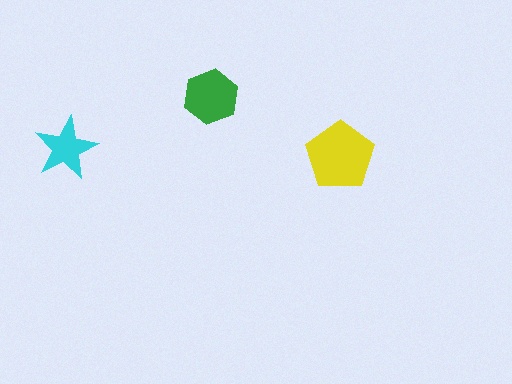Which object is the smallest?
The cyan star.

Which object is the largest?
The yellow pentagon.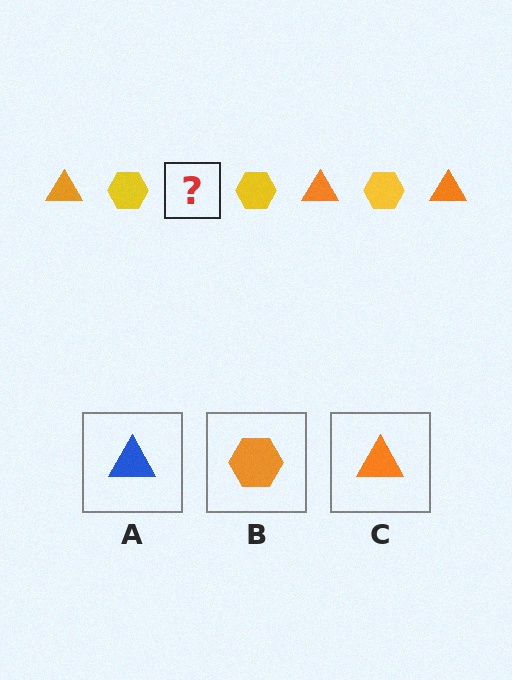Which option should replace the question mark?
Option C.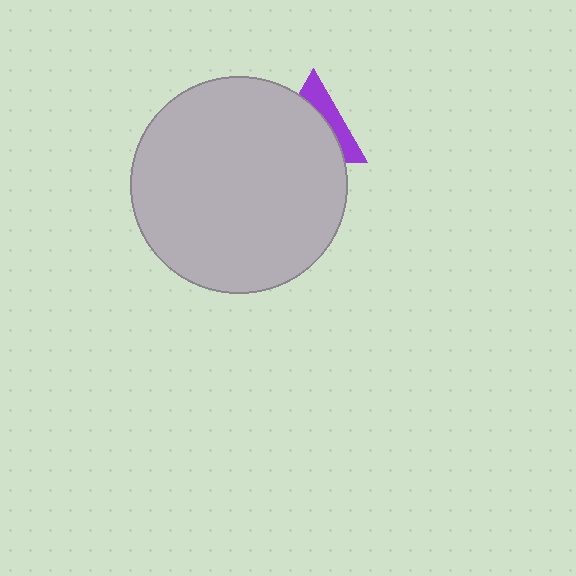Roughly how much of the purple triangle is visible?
A small part of it is visible (roughly 33%).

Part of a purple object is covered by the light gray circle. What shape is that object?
It is a triangle.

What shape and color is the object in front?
The object in front is a light gray circle.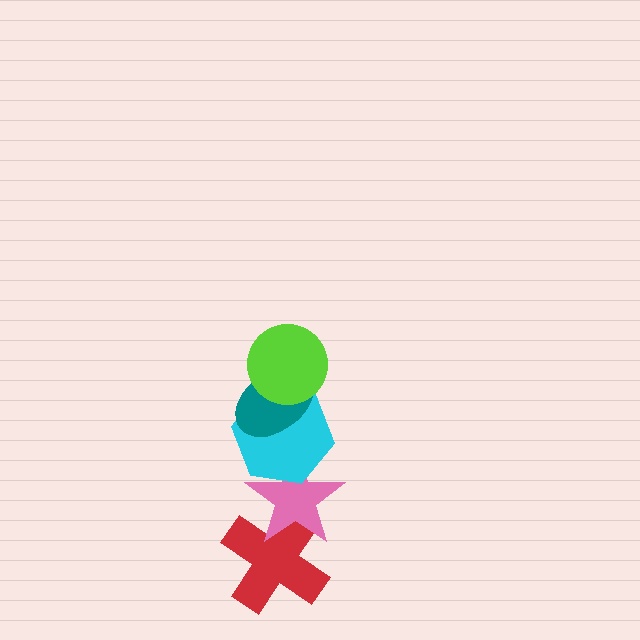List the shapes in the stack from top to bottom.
From top to bottom: the lime circle, the teal ellipse, the cyan hexagon, the pink star, the red cross.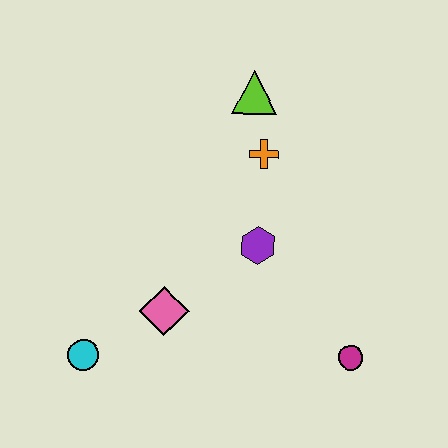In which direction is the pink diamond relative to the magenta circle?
The pink diamond is to the left of the magenta circle.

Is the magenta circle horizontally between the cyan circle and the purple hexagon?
No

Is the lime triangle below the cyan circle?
No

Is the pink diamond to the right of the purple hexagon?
No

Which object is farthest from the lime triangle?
The cyan circle is farthest from the lime triangle.